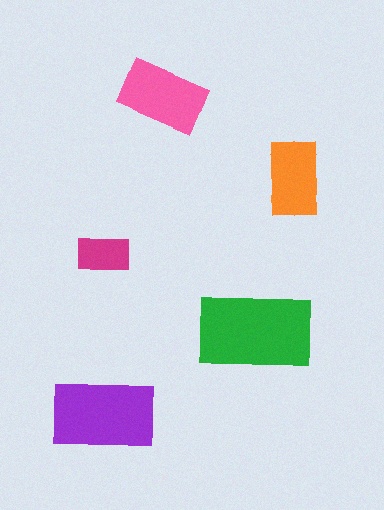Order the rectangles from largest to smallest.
the green one, the purple one, the pink one, the orange one, the magenta one.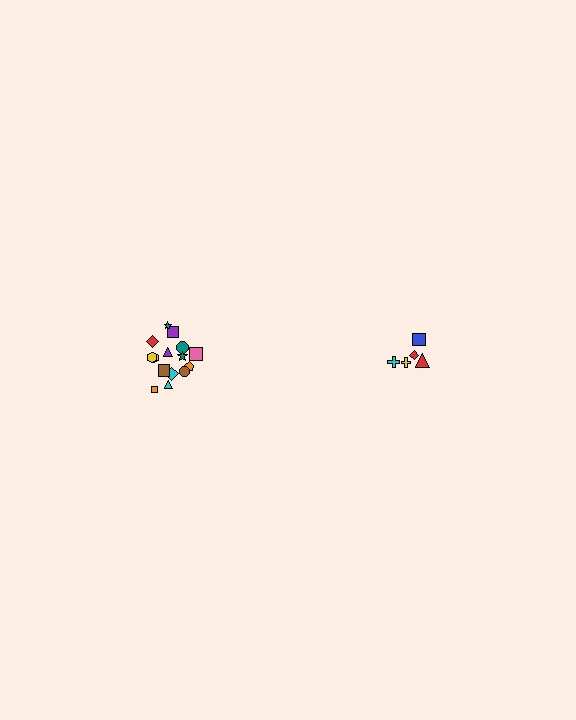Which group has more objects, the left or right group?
The left group.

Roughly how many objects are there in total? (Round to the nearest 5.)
Roughly 20 objects in total.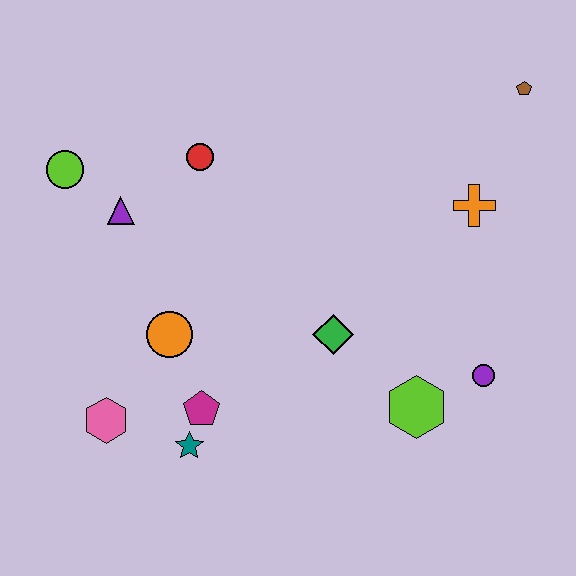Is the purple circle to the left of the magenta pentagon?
No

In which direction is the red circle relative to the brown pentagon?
The red circle is to the left of the brown pentagon.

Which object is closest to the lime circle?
The purple triangle is closest to the lime circle.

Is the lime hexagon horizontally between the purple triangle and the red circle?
No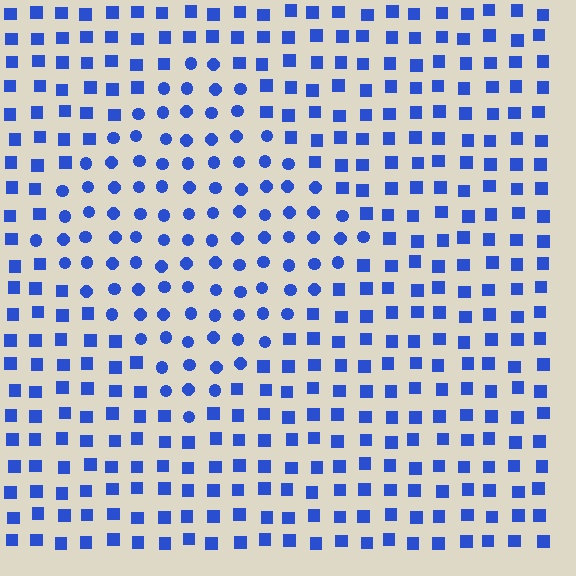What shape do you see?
I see a diamond.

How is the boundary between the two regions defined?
The boundary is defined by a change in element shape: circles inside vs. squares outside. All elements share the same color and spacing.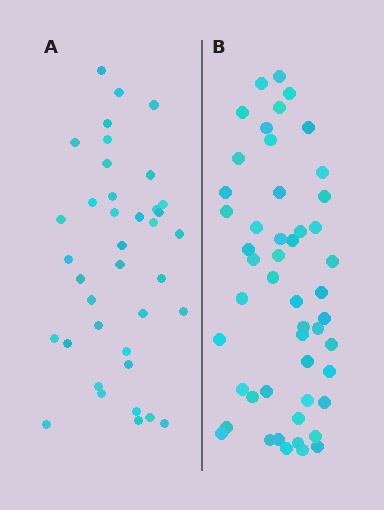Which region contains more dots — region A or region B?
Region B (the right region) has more dots.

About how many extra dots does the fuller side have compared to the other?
Region B has roughly 12 or so more dots than region A.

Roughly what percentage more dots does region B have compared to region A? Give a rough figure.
About 30% more.